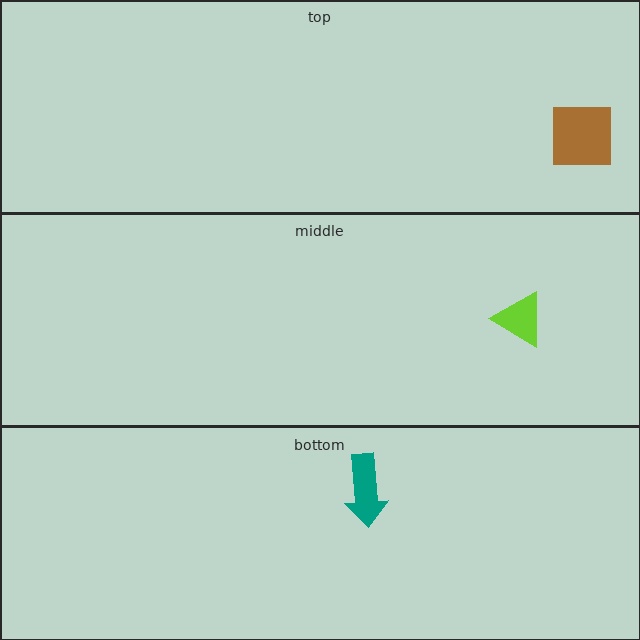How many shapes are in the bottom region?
1.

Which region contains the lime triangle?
The middle region.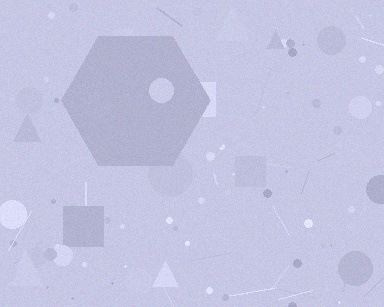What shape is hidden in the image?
A hexagon is hidden in the image.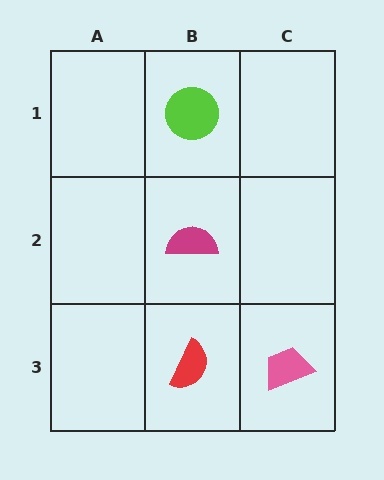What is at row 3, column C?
A pink trapezoid.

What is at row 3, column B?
A red semicircle.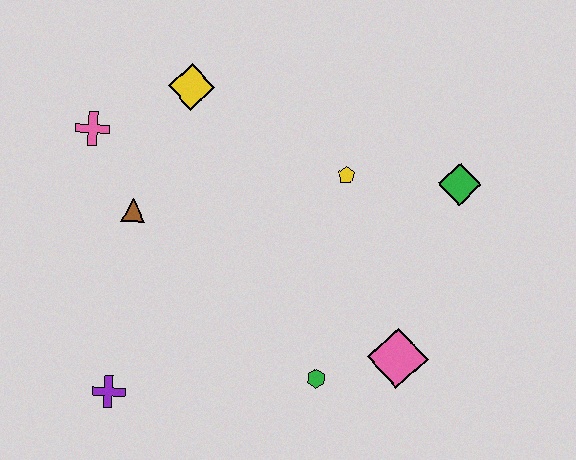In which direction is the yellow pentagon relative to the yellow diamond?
The yellow pentagon is to the right of the yellow diamond.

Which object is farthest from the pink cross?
The pink diamond is farthest from the pink cross.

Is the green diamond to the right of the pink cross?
Yes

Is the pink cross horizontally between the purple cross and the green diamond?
No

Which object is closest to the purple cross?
The brown triangle is closest to the purple cross.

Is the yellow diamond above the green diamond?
Yes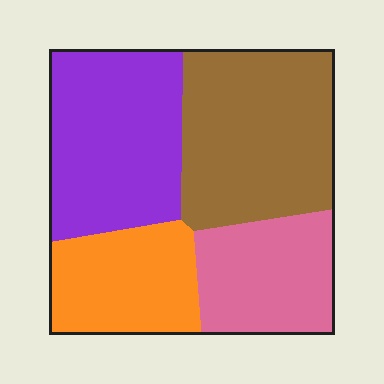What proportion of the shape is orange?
Orange takes up about one fifth (1/5) of the shape.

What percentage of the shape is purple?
Purple takes up about one third (1/3) of the shape.